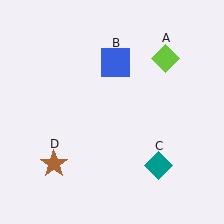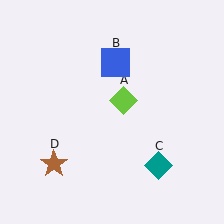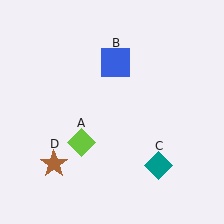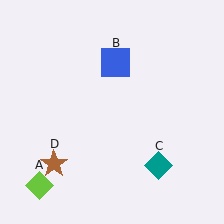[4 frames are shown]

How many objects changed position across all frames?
1 object changed position: lime diamond (object A).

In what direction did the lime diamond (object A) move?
The lime diamond (object A) moved down and to the left.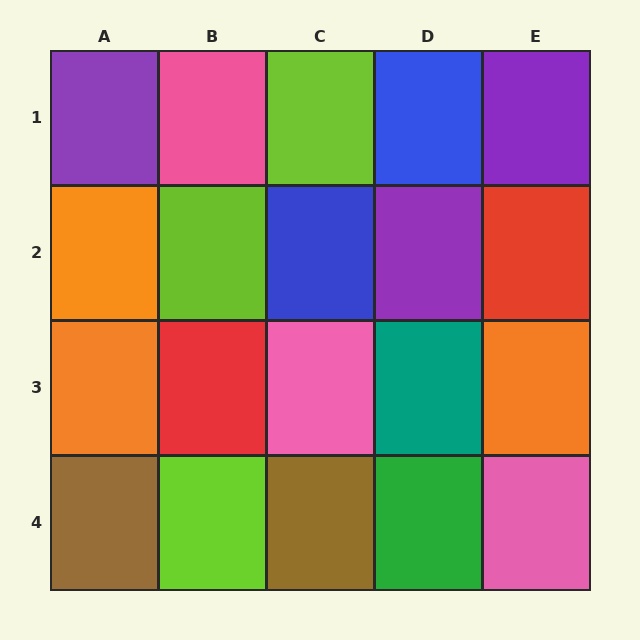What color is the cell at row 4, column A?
Brown.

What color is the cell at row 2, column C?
Blue.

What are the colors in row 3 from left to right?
Orange, red, pink, teal, orange.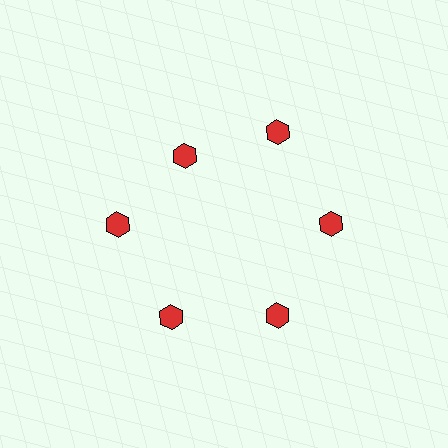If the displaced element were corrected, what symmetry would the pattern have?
It would have 6-fold rotational symmetry — the pattern would map onto itself every 60 degrees.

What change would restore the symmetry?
The symmetry would be restored by moving it outward, back onto the ring so that all 6 hexagons sit at equal angles and equal distance from the center.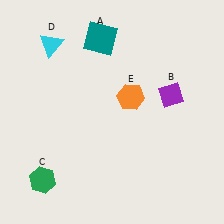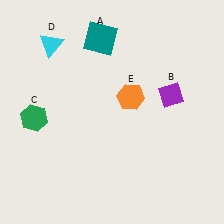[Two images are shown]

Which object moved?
The green hexagon (C) moved up.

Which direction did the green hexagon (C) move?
The green hexagon (C) moved up.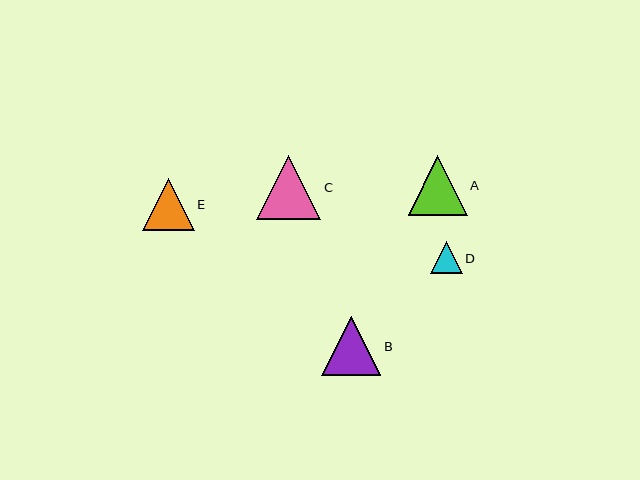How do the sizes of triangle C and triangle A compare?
Triangle C and triangle A are approximately the same size.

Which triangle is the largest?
Triangle C is the largest with a size of approximately 64 pixels.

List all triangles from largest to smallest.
From largest to smallest: C, A, B, E, D.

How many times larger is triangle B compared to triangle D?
Triangle B is approximately 1.8 times the size of triangle D.